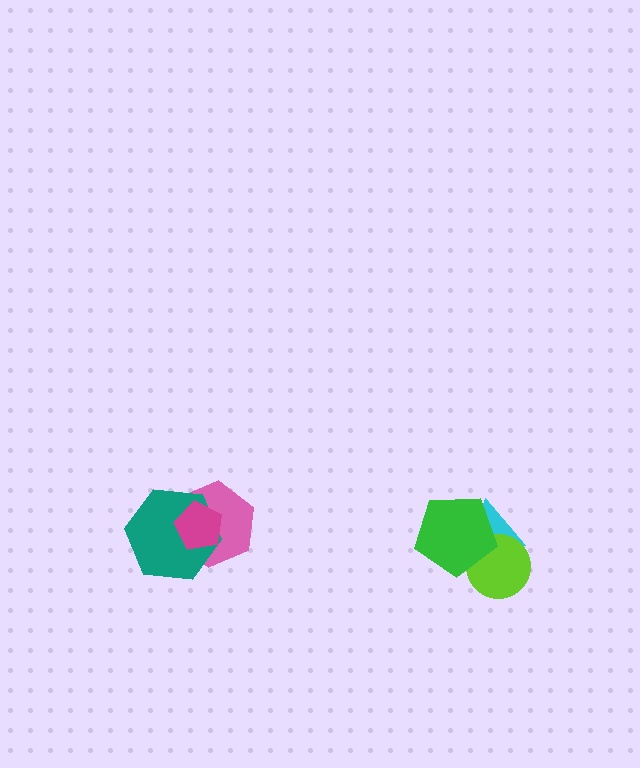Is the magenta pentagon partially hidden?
No, no other shape covers it.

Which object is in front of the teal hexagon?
The magenta pentagon is in front of the teal hexagon.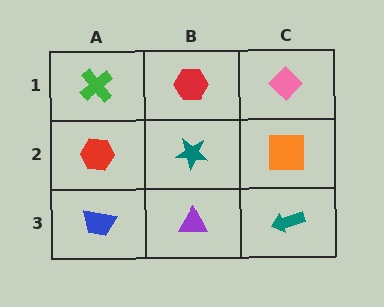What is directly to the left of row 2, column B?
A red hexagon.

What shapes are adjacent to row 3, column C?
An orange square (row 2, column C), a purple triangle (row 3, column B).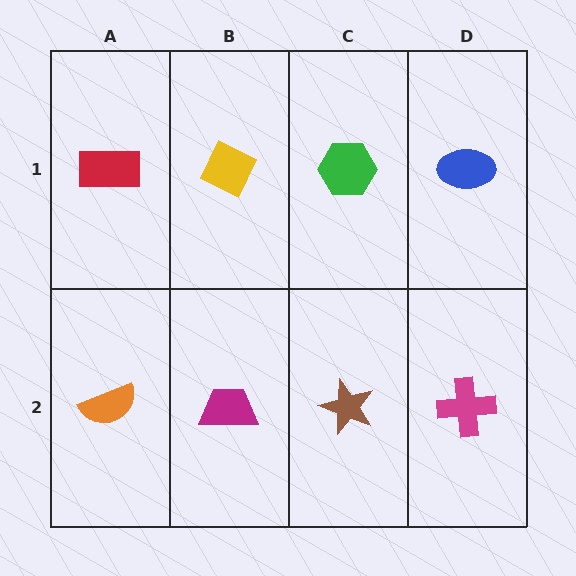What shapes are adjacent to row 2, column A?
A red rectangle (row 1, column A), a magenta trapezoid (row 2, column B).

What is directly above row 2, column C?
A green hexagon.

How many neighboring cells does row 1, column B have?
3.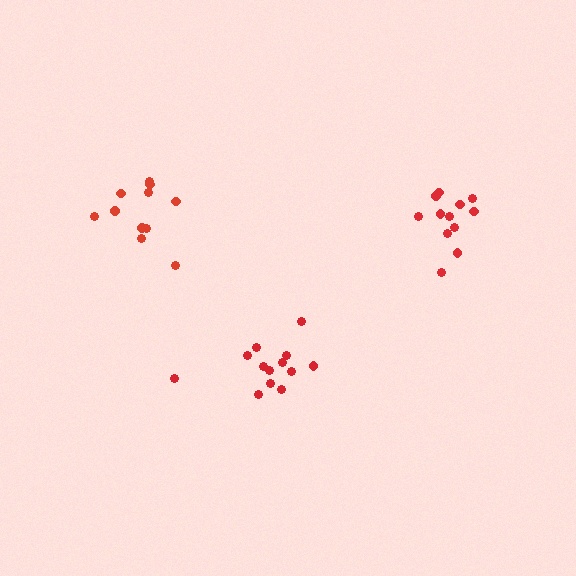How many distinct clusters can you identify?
There are 3 distinct clusters.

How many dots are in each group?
Group 1: 13 dots, Group 2: 11 dots, Group 3: 12 dots (36 total).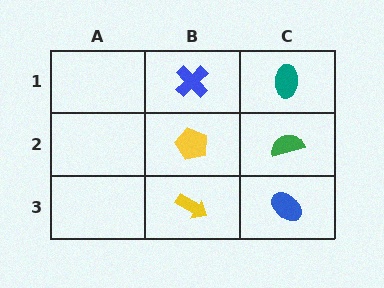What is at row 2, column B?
A yellow pentagon.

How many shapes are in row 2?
2 shapes.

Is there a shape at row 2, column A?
No, that cell is empty.